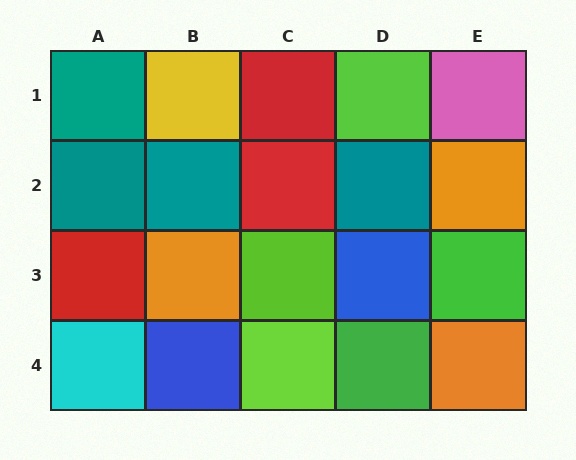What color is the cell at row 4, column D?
Green.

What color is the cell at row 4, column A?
Cyan.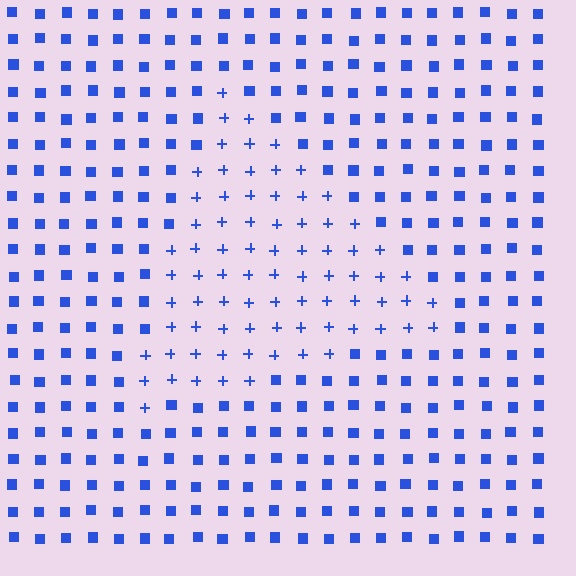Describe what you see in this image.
The image is filled with small blue elements arranged in a uniform grid. A triangle-shaped region contains plus signs, while the surrounding area contains squares. The boundary is defined purely by the change in element shape.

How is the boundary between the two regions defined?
The boundary is defined by a change in element shape: plus signs inside vs. squares outside. All elements share the same color and spacing.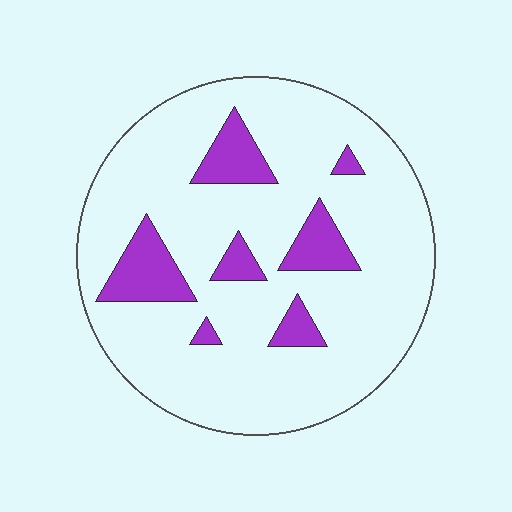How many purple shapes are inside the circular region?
7.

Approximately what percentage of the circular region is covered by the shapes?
Approximately 15%.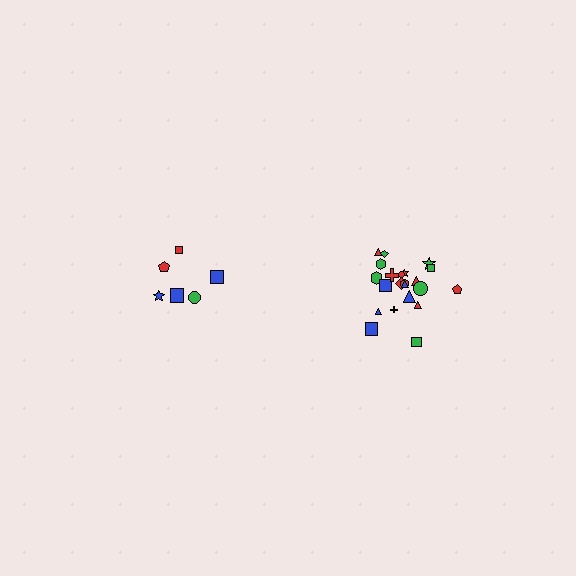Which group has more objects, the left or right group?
The right group.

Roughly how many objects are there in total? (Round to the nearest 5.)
Roughly 30 objects in total.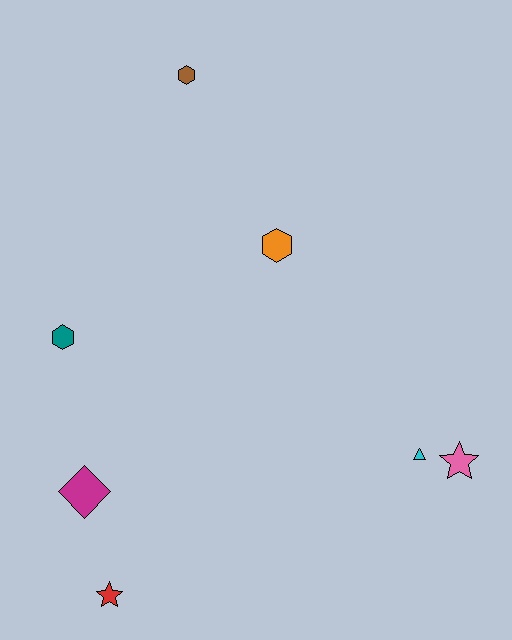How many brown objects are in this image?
There is 1 brown object.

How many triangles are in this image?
There is 1 triangle.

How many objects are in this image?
There are 7 objects.